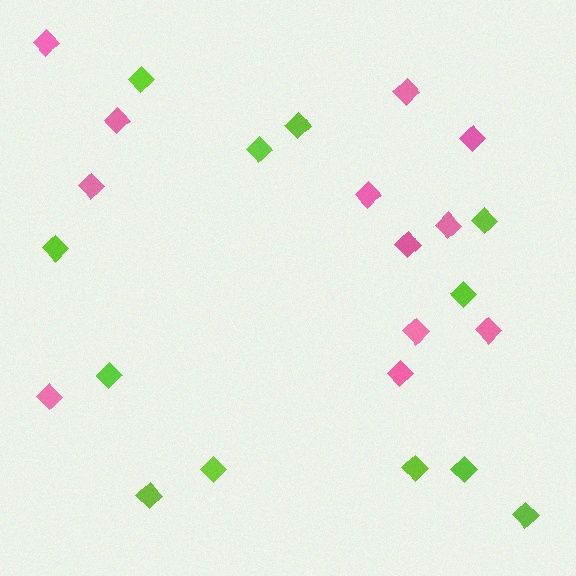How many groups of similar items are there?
There are 2 groups: one group of pink diamonds (12) and one group of lime diamonds (12).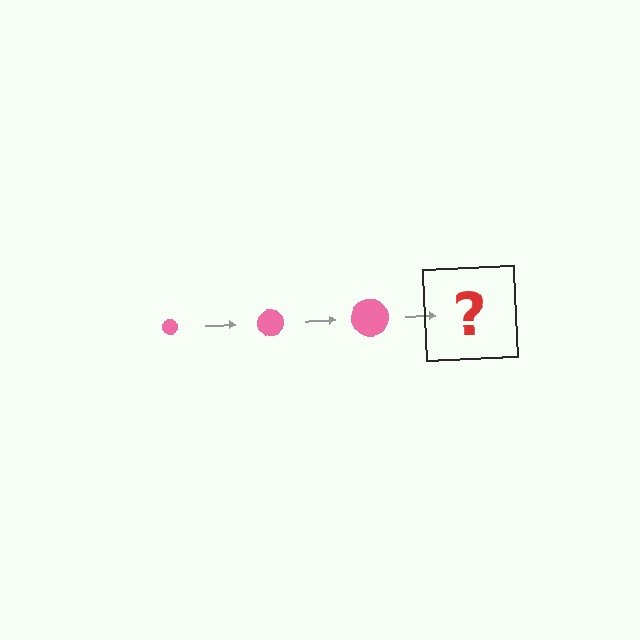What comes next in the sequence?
The next element should be a pink circle, larger than the previous one.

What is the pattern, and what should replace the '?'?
The pattern is that the circle gets progressively larger each step. The '?' should be a pink circle, larger than the previous one.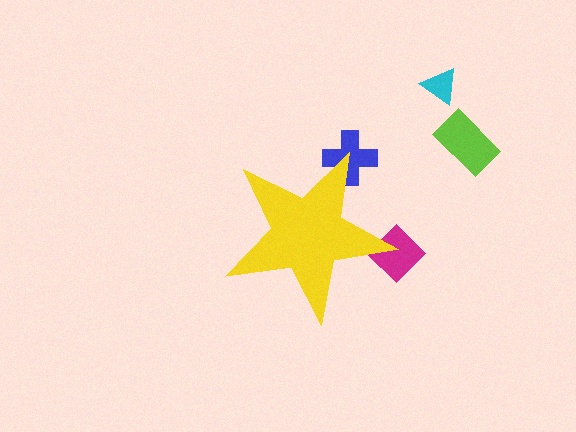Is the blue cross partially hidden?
Yes, the blue cross is partially hidden behind the yellow star.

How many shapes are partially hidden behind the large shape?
2 shapes are partially hidden.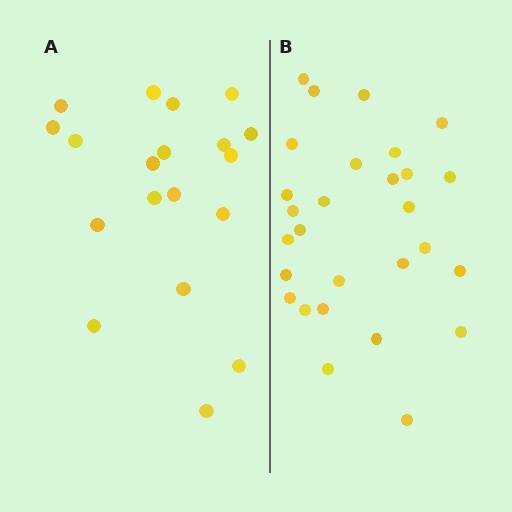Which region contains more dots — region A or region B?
Region B (the right region) has more dots.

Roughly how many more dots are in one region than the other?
Region B has roughly 8 or so more dots than region A.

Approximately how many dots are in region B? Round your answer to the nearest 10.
About 30 dots. (The exact count is 28, which rounds to 30.)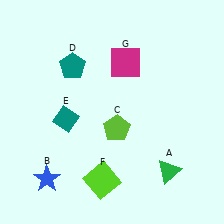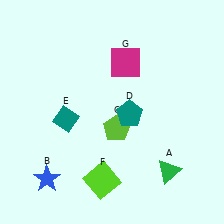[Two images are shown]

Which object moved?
The teal pentagon (D) moved right.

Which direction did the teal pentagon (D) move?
The teal pentagon (D) moved right.